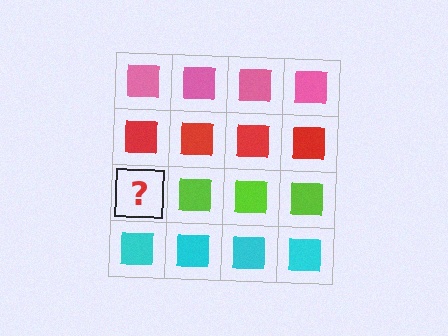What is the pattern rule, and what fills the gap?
The rule is that each row has a consistent color. The gap should be filled with a lime square.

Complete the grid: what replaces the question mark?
The question mark should be replaced with a lime square.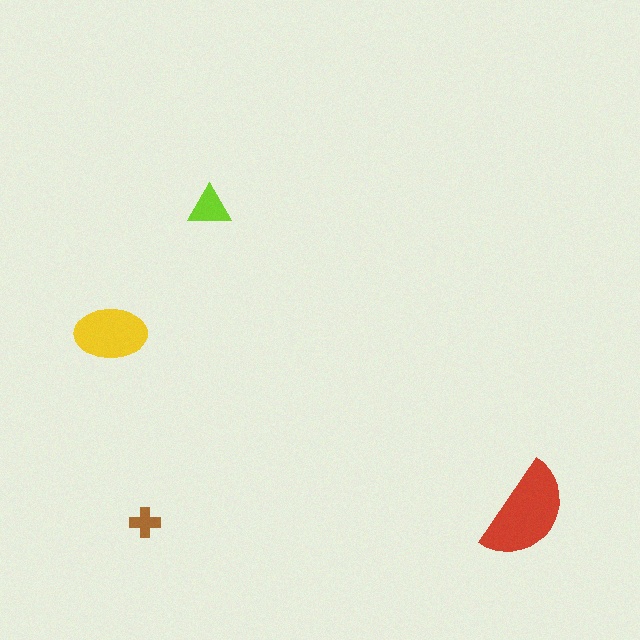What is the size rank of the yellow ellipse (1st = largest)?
2nd.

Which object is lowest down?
The brown cross is bottommost.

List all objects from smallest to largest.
The brown cross, the lime triangle, the yellow ellipse, the red semicircle.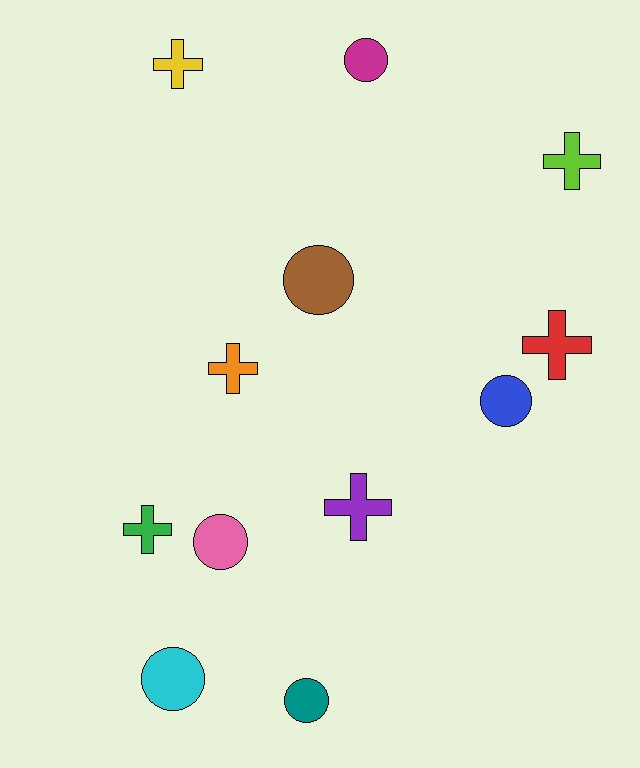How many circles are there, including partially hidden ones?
There are 6 circles.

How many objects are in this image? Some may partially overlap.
There are 12 objects.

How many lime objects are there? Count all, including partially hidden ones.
There is 1 lime object.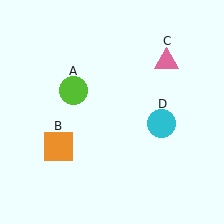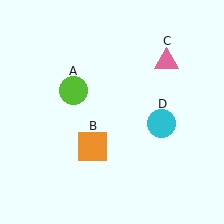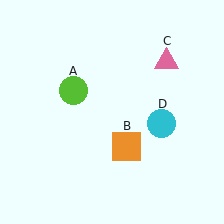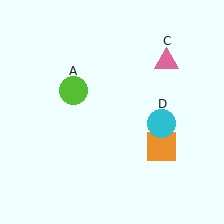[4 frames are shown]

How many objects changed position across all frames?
1 object changed position: orange square (object B).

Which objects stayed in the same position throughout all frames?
Lime circle (object A) and pink triangle (object C) and cyan circle (object D) remained stationary.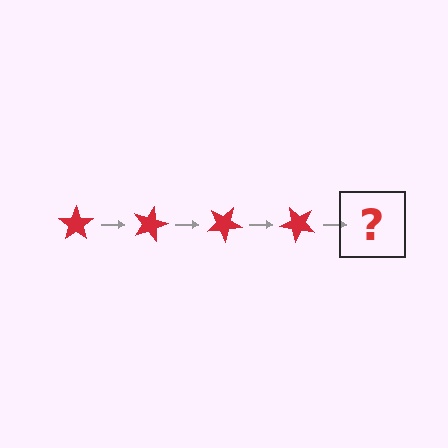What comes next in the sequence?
The next element should be a red star rotated 60 degrees.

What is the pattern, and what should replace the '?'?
The pattern is that the star rotates 15 degrees each step. The '?' should be a red star rotated 60 degrees.